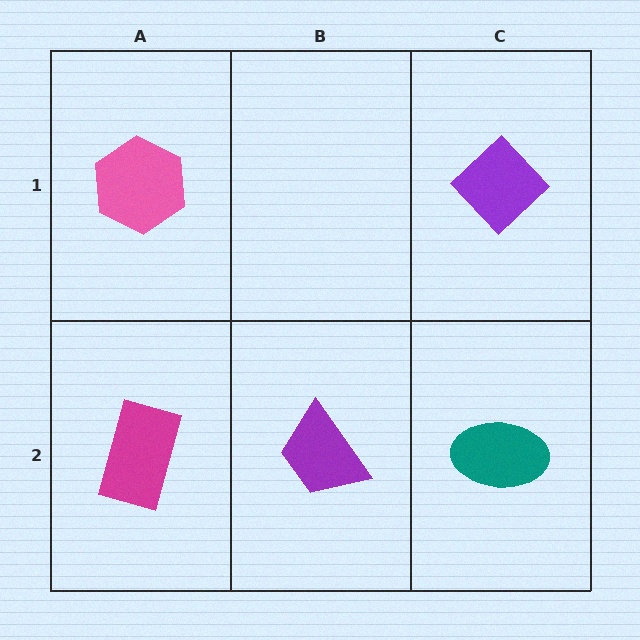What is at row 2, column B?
A purple trapezoid.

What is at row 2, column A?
A magenta rectangle.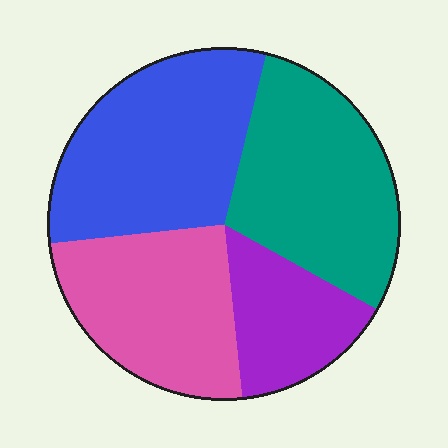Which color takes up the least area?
Purple, at roughly 15%.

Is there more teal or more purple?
Teal.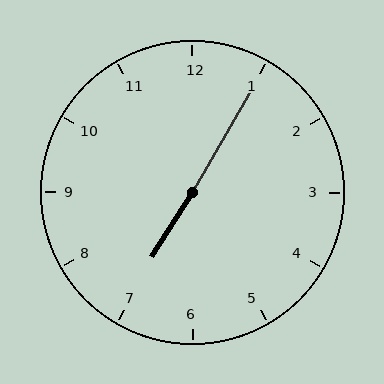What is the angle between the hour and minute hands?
Approximately 178 degrees.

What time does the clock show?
7:05.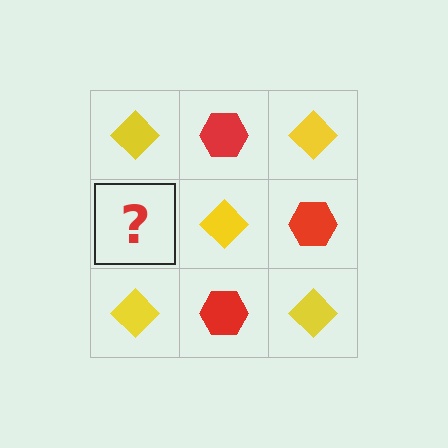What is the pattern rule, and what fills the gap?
The rule is that it alternates yellow diamond and red hexagon in a checkerboard pattern. The gap should be filled with a red hexagon.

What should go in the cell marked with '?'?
The missing cell should contain a red hexagon.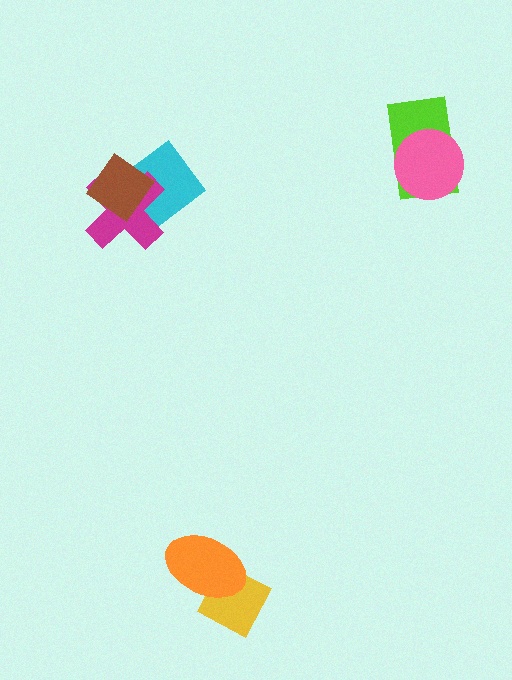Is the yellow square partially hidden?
Yes, it is partially covered by another shape.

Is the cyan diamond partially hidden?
Yes, it is partially covered by another shape.